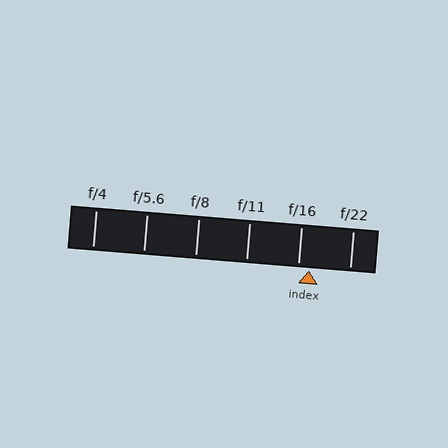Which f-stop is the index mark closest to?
The index mark is closest to f/16.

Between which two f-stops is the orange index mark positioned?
The index mark is between f/16 and f/22.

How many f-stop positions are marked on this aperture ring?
There are 6 f-stop positions marked.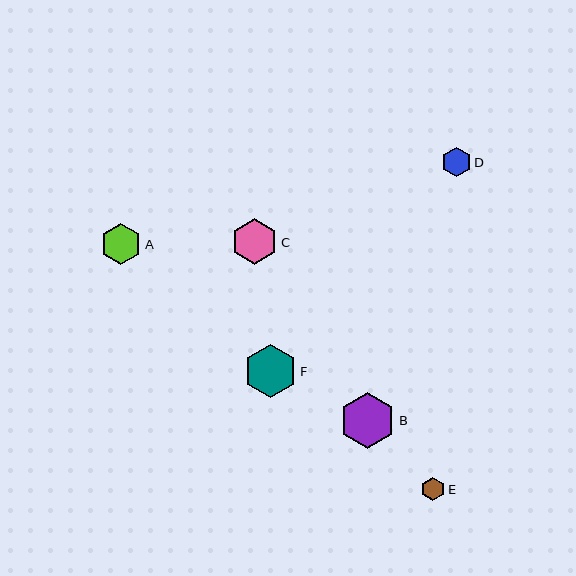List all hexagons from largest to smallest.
From largest to smallest: B, F, C, A, D, E.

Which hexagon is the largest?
Hexagon B is the largest with a size of approximately 56 pixels.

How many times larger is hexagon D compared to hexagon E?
Hexagon D is approximately 1.2 times the size of hexagon E.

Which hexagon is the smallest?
Hexagon E is the smallest with a size of approximately 24 pixels.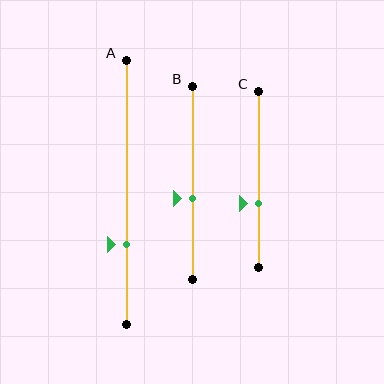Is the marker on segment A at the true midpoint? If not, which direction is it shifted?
No, the marker on segment A is shifted downward by about 20% of the segment length.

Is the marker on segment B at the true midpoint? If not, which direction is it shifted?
No, the marker on segment B is shifted downward by about 8% of the segment length.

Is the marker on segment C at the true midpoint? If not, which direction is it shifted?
No, the marker on segment C is shifted downward by about 13% of the segment length.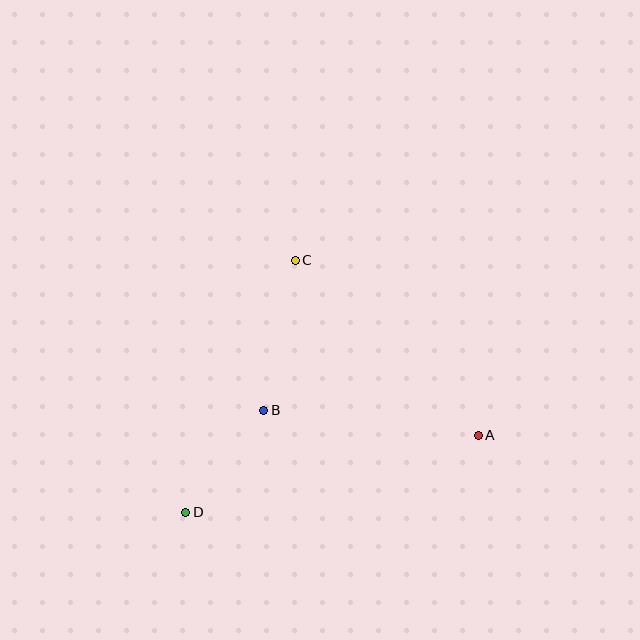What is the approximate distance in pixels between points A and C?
The distance between A and C is approximately 253 pixels.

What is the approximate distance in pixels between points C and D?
The distance between C and D is approximately 275 pixels.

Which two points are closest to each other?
Points B and D are closest to each other.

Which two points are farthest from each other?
Points A and D are farthest from each other.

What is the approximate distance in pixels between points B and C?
The distance between B and C is approximately 153 pixels.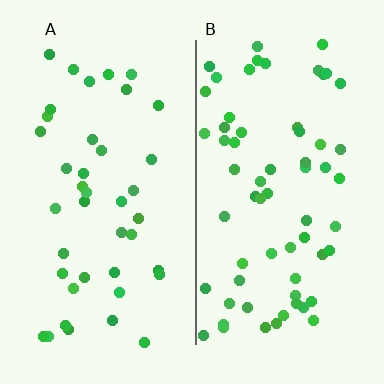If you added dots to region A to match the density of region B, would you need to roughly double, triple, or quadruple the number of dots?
Approximately double.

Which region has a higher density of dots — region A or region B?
B (the right).